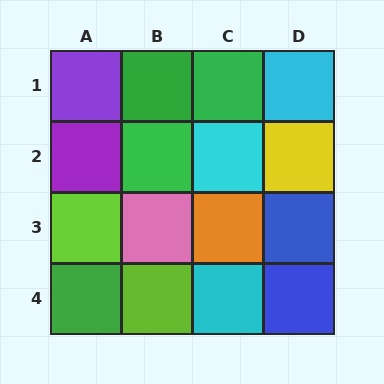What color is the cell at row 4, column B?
Lime.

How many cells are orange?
1 cell is orange.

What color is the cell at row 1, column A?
Purple.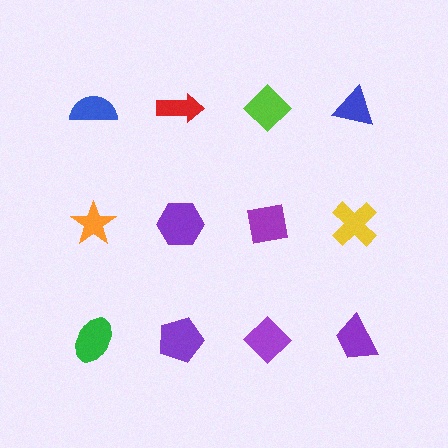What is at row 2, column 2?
A purple hexagon.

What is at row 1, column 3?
A lime diamond.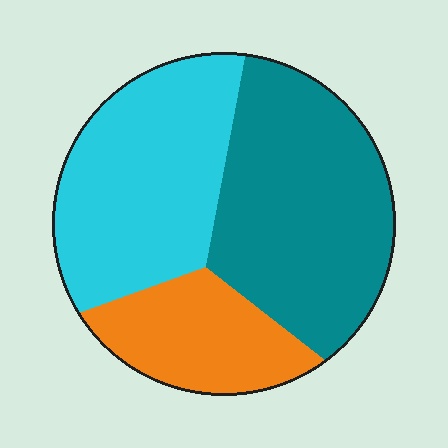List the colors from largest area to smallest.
From largest to smallest: teal, cyan, orange.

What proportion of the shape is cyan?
Cyan covers around 35% of the shape.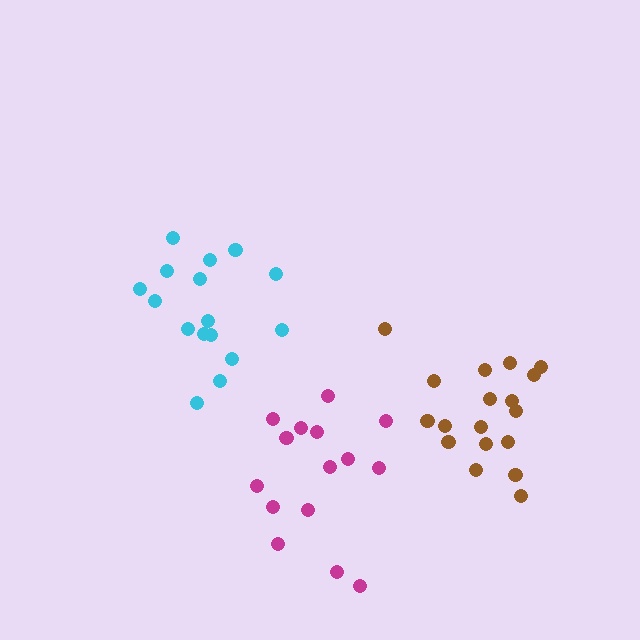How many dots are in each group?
Group 1: 16 dots, Group 2: 18 dots, Group 3: 15 dots (49 total).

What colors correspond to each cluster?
The clusters are colored: cyan, brown, magenta.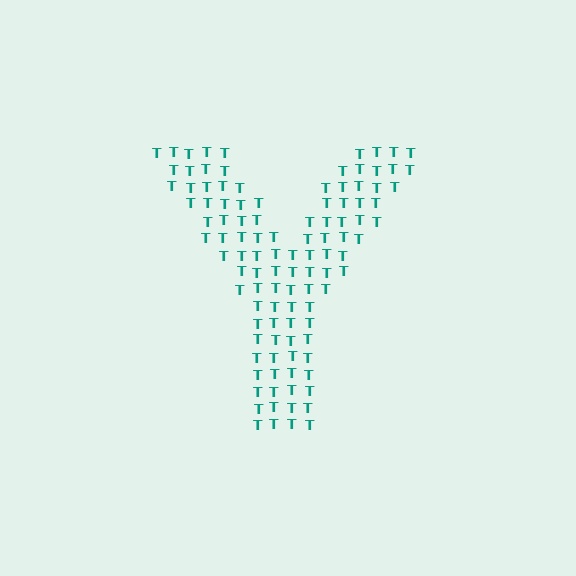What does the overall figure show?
The overall figure shows the letter Y.